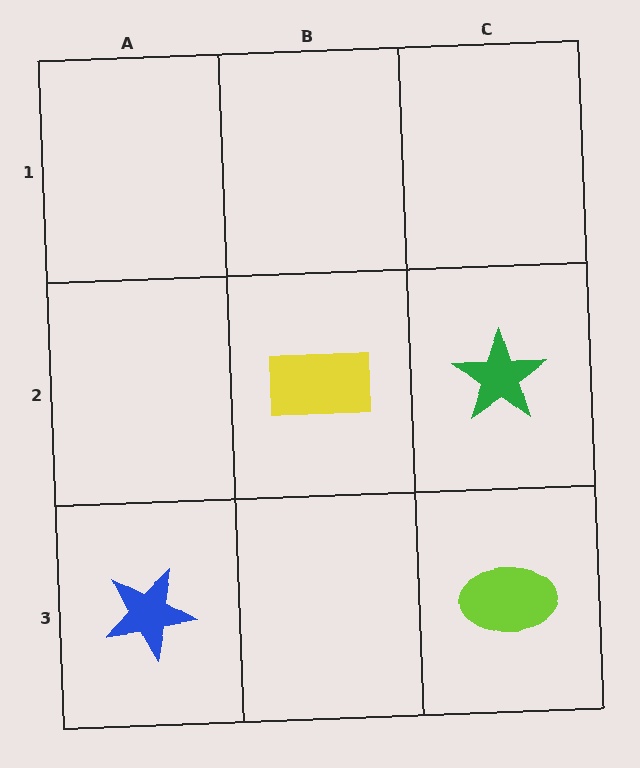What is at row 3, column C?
A lime ellipse.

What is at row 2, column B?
A yellow rectangle.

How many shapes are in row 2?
2 shapes.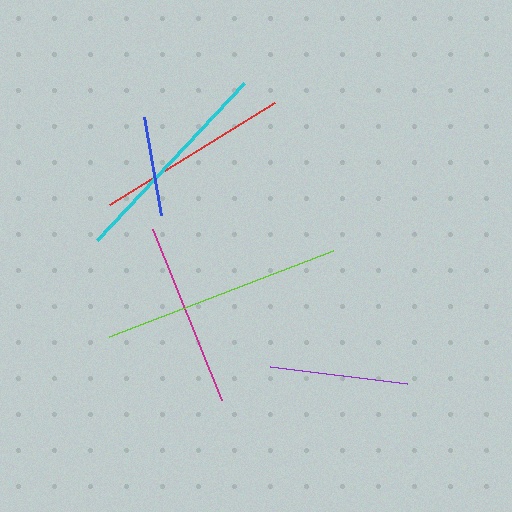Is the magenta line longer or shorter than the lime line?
The lime line is longer than the magenta line.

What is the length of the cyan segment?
The cyan segment is approximately 215 pixels long.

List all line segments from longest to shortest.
From longest to shortest: lime, cyan, red, magenta, purple, blue.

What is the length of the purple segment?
The purple segment is approximately 138 pixels long.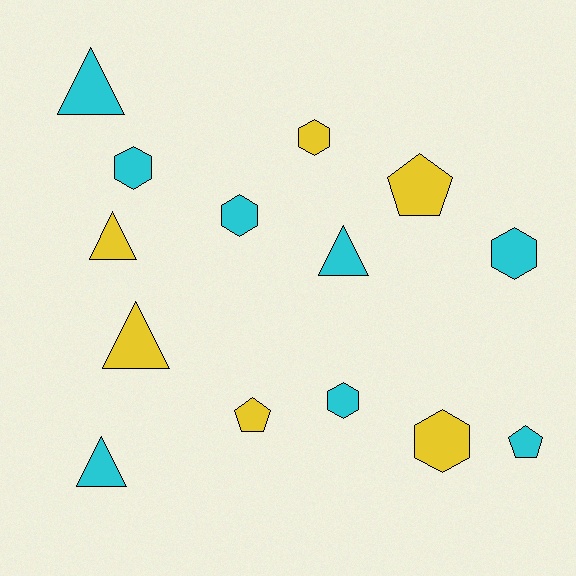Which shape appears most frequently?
Hexagon, with 6 objects.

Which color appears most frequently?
Cyan, with 8 objects.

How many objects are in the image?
There are 14 objects.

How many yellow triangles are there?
There are 2 yellow triangles.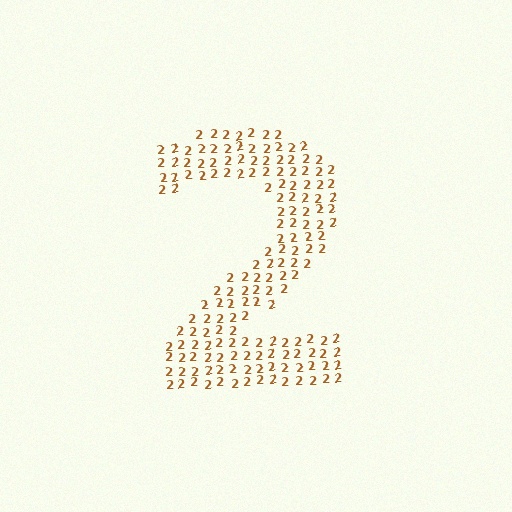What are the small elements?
The small elements are digit 2's.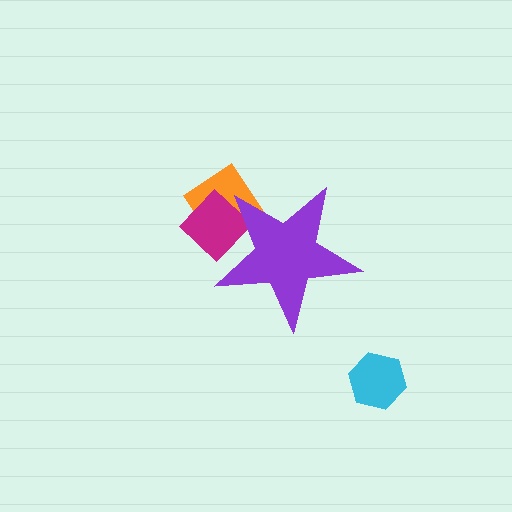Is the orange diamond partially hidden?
Yes, the orange diamond is partially hidden behind the purple star.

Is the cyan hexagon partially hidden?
No, the cyan hexagon is fully visible.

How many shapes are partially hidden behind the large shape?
2 shapes are partially hidden.